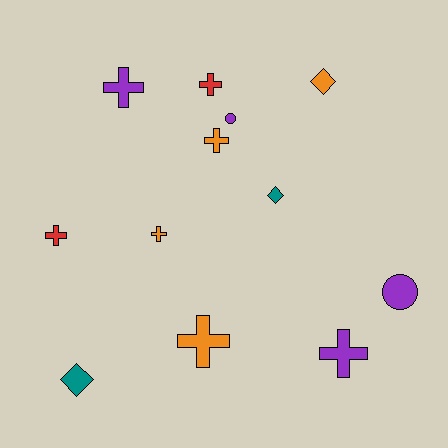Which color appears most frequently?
Purple, with 4 objects.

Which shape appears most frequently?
Cross, with 7 objects.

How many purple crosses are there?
There are 2 purple crosses.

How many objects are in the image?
There are 12 objects.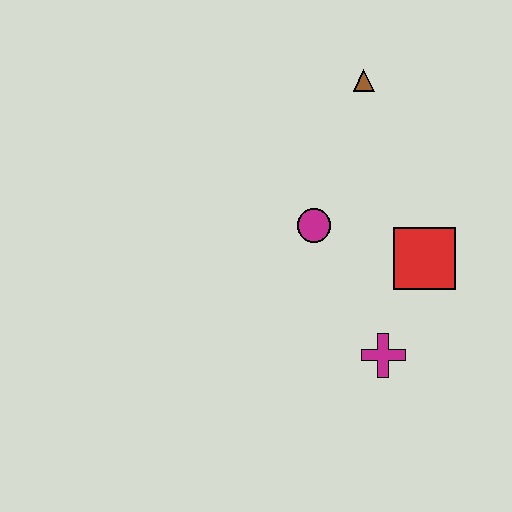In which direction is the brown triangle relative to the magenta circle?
The brown triangle is above the magenta circle.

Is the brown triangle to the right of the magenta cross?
No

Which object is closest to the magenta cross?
The red square is closest to the magenta cross.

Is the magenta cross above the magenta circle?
No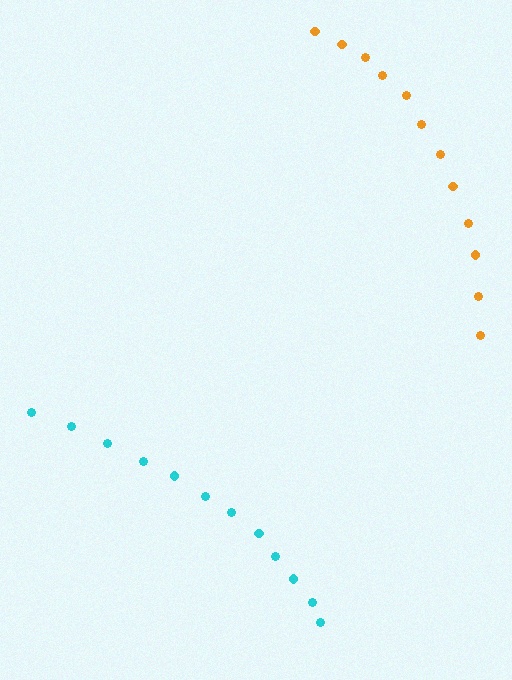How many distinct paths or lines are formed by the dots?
There are 2 distinct paths.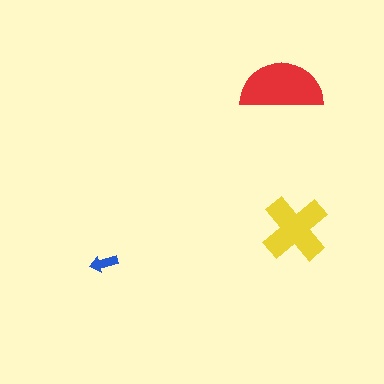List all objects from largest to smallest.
The red semicircle, the yellow cross, the blue arrow.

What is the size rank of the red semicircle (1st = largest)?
1st.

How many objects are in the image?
There are 3 objects in the image.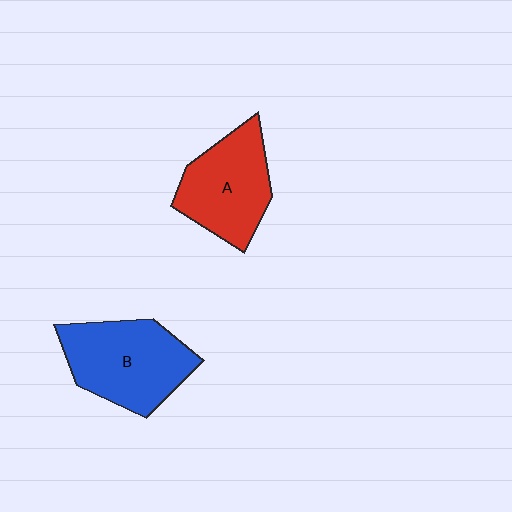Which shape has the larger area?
Shape B (blue).